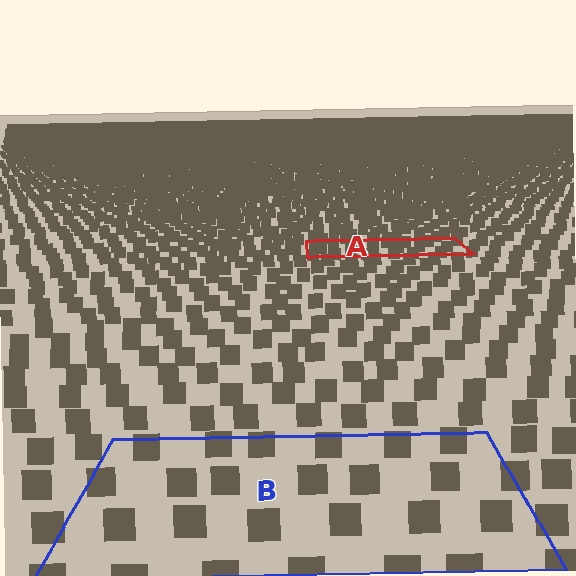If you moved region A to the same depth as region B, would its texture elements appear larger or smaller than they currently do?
They would appear larger. At a closer depth, the same texture elements are projected at a bigger on-screen size.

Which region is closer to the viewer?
Region B is closer. The texture elements there are larger and more spread out.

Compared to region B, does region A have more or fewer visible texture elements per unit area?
Region A has more texture elements per unit area — they are packed more densely because it is farther away.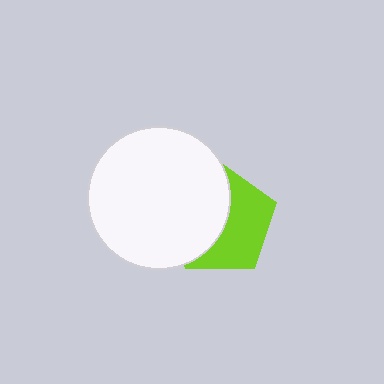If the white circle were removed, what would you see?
You would see the complete lime pentagon.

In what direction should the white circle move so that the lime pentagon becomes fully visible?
The white circle should move left. That is the shortest direction to clear the overlap and leave the lime pentagon fully visible.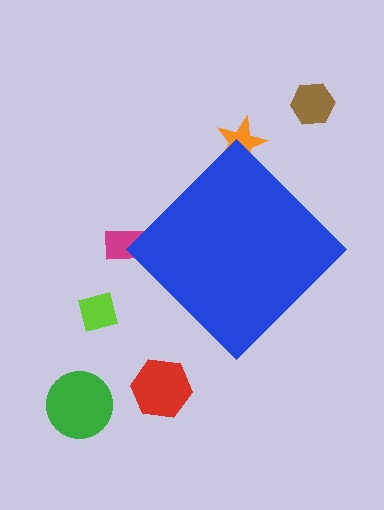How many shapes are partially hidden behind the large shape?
2 shapes are partially hidden.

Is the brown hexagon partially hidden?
No, the brown hexagon is fully visible.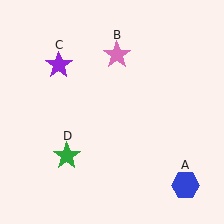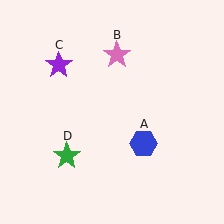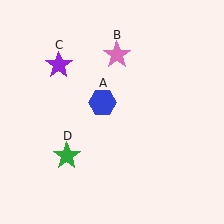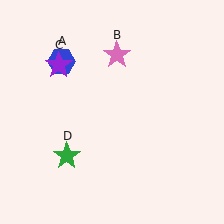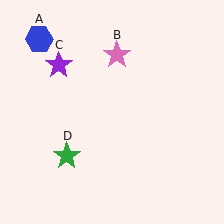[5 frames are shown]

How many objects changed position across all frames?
1 object changed position: blue hexagon (object A).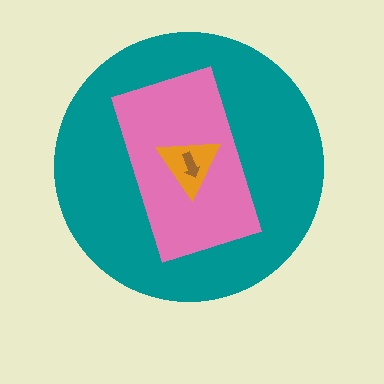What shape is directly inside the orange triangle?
The brown arrow.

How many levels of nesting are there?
4.